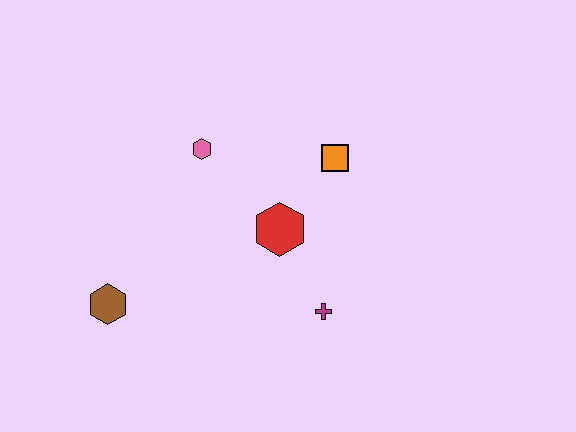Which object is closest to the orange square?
The red hexagon is closest to the orange square.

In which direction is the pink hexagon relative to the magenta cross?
The pink hexagon is above the magenta cross.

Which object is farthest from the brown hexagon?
The orange square is farthest from the brown hexagon.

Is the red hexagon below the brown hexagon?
No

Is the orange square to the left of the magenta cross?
No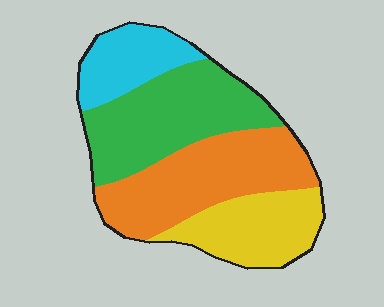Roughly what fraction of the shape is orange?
Orange takes up about one third (1/3) of the shape.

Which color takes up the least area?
Cyan, at roughly 15%.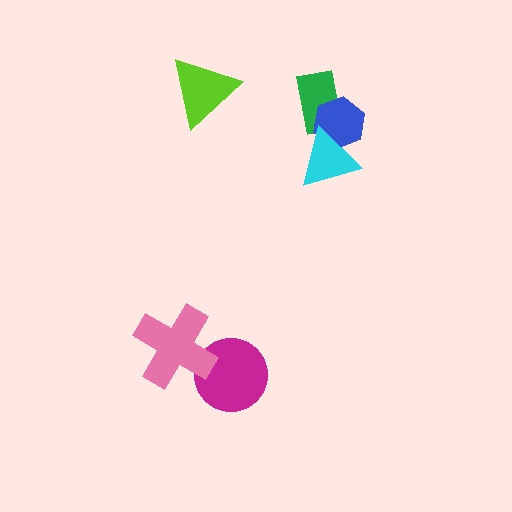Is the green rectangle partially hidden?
Yes, it is partially covered by another shape.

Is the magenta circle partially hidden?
Yes, it is partially covered by another shape.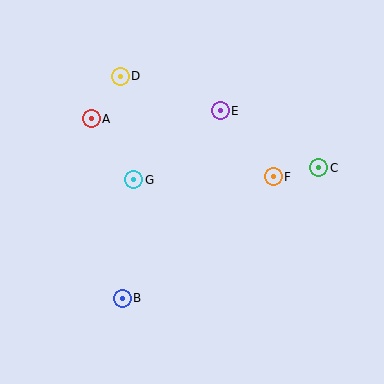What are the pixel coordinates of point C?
Point C is at (319, 168).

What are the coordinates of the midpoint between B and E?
The midpoint between B and E is at (171, 204).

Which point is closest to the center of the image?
Point G at (134, 180) is closest to the center.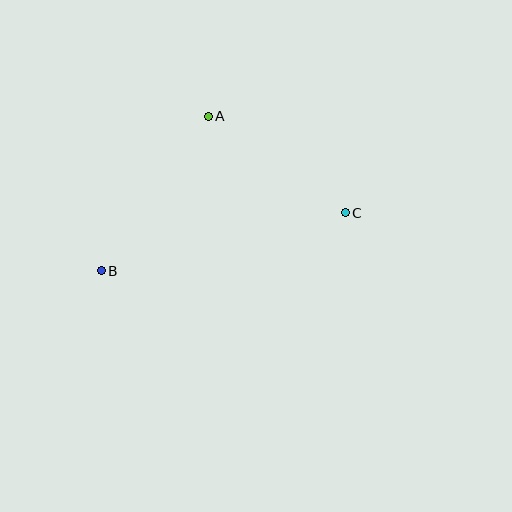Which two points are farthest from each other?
Points B and C are farthest from each other.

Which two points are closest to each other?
Points A and C are closest to each other.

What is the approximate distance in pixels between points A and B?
The distance between A and B is approximately 188 pixels.